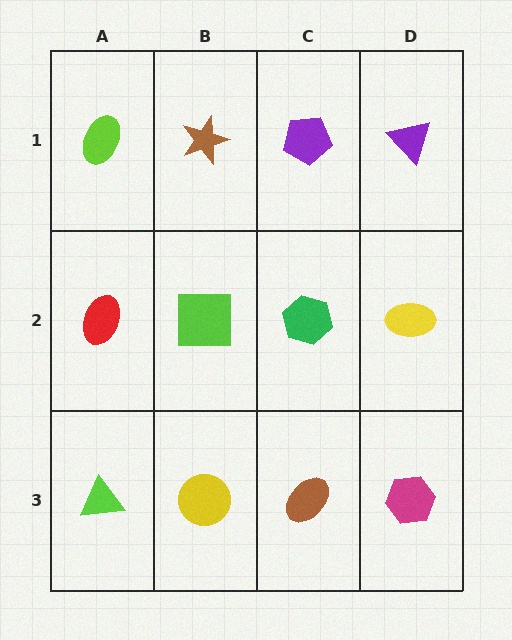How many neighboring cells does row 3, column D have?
2.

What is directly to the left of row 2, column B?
A red ellipse.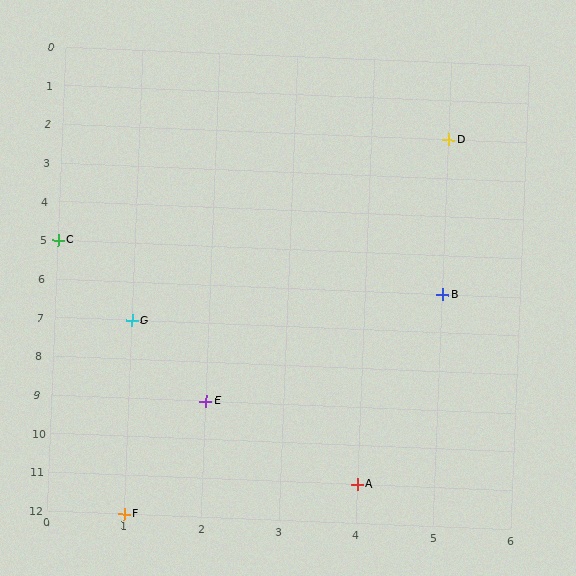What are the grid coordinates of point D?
Point D is at grid coordinates (5, 2).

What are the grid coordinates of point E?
Point E is at grid coordinates (2, 9).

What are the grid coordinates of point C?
Point C is at grid coordinates (0, 5).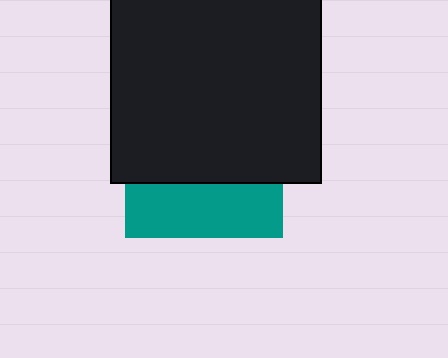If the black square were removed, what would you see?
You would see the complete teal square.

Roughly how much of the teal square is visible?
A small part of it is visible (roughly 35%).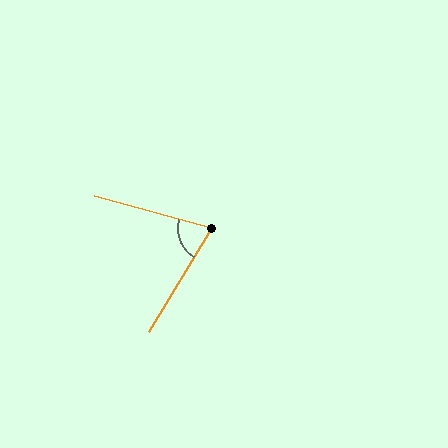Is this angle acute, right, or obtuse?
It is acute.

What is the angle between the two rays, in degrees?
Approximately 74 degrees.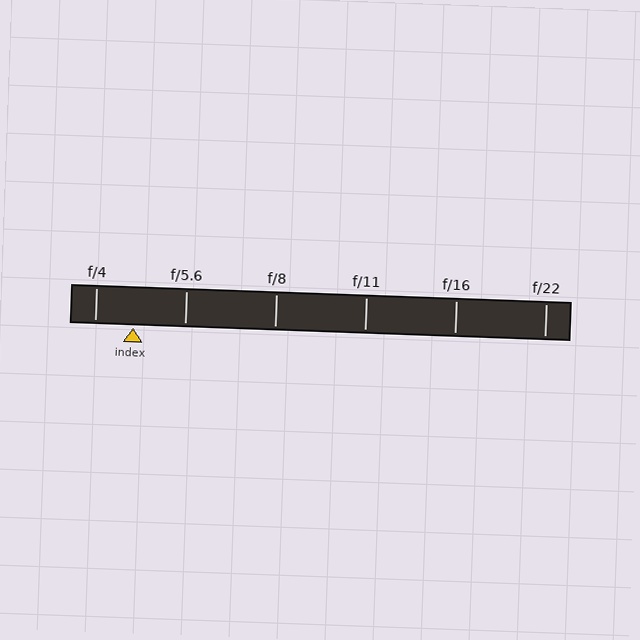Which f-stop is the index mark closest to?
The index mark is closest to f/4.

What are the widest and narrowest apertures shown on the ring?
The widest aperture shown is f/4 and the narrowest is f/22.